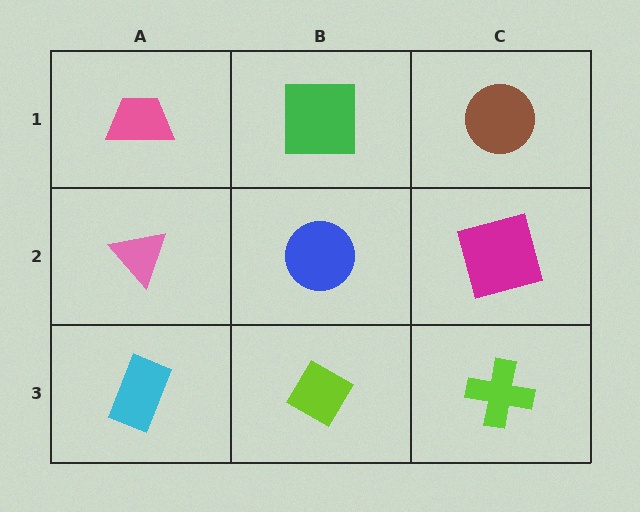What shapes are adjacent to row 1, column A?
A pink triangle (row 2, column A), a green square (row 1, column B).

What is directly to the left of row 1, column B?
A pink trapezoid.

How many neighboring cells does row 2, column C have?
3.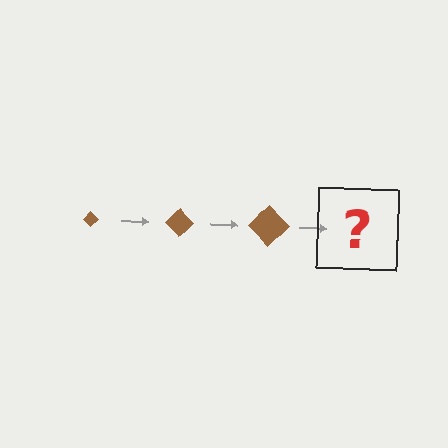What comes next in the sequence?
The next element should be a brown diamond, larger than the previous one.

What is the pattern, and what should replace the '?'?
The pattern is that the diamond gets progressively larger each step. The '?' should be a brown diamond, larger than the previous one.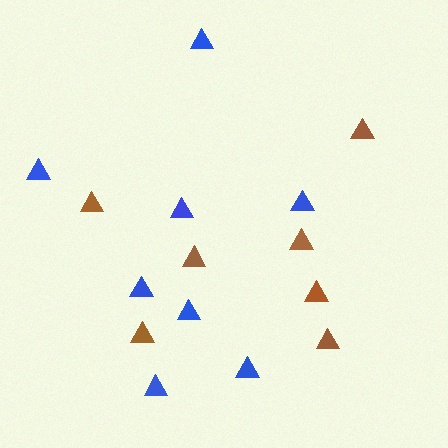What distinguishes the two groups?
There are 2 groups: one group of blue triangles (8) and one group of brown triangles (7).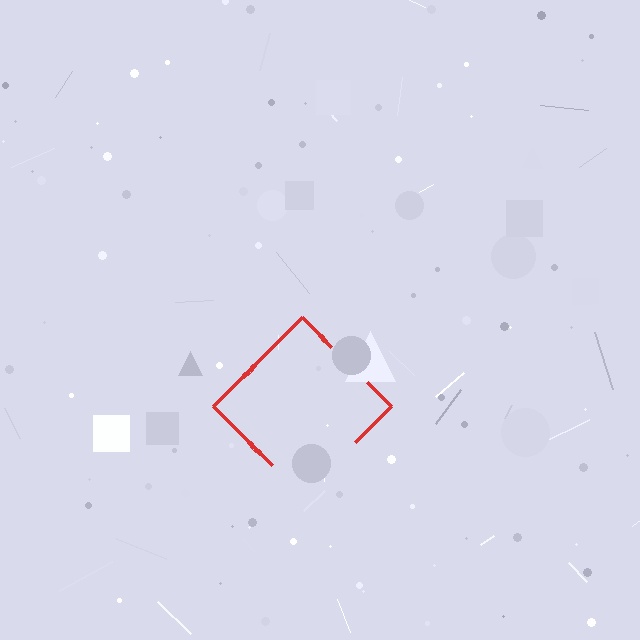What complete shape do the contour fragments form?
The contour fragments form a diamond.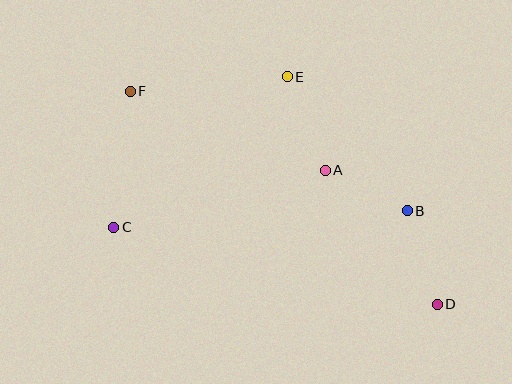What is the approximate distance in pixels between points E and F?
The distance between E and F is approximately 158 pixels.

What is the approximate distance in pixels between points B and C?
The distance between B and C is approximately 294 pixels.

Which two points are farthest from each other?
Points D and F are farthest from each other.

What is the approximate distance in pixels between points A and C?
The distance between A and C is approximately 219 pixels.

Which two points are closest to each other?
Points A and B are closest to each other.